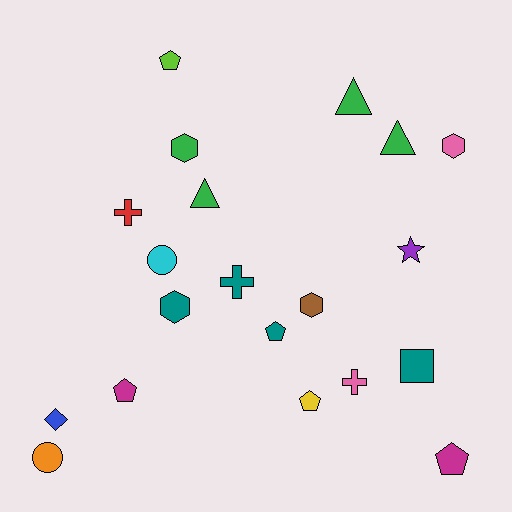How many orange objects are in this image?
There is 1 orange object.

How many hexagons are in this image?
There are 4 hexagons.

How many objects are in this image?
There are 20 objects.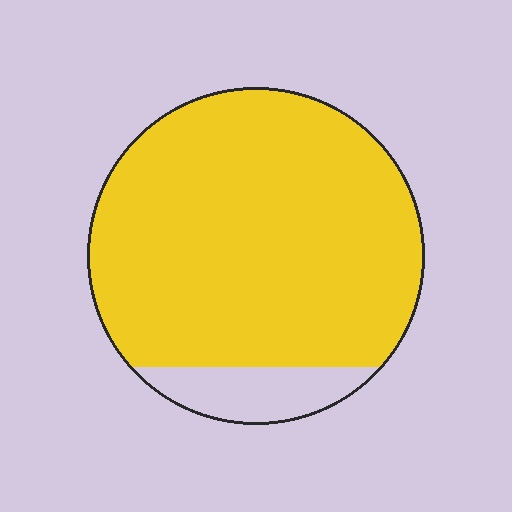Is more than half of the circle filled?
Yes.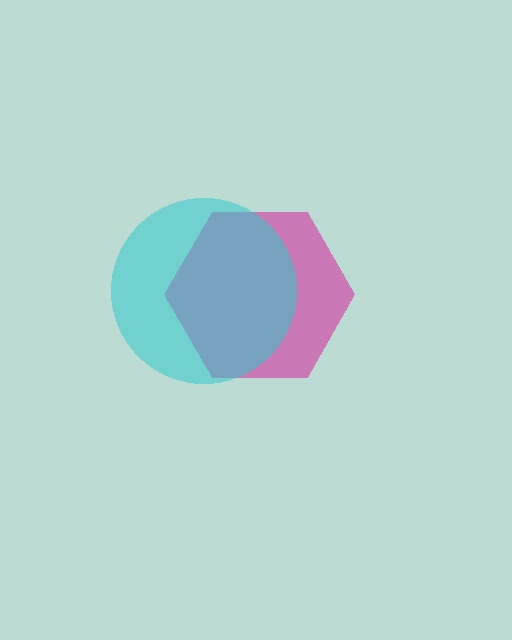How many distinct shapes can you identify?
There are 2 distinct shapes: a magenta hexagon, a cyan circle.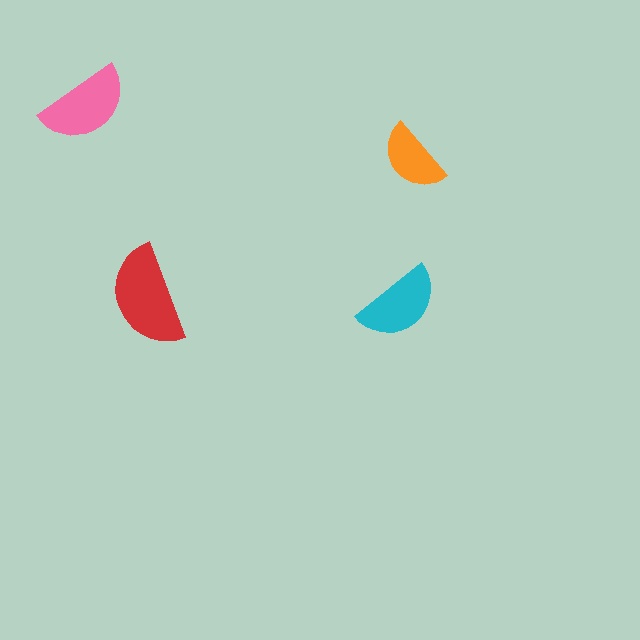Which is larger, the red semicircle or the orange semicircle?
The red one.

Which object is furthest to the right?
The orange semicircle is rightmost.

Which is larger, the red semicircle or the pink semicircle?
The red one.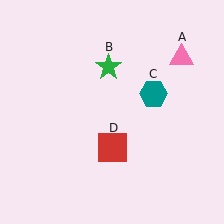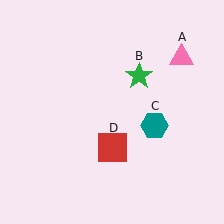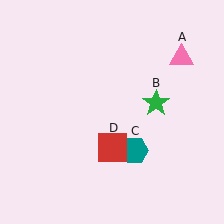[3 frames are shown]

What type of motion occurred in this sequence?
The green star (object B), teal hexagon (object C) rotated clockwise around the center of the scene.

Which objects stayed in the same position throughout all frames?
Pink triangle (object A) and red square (object D) remained stationary.